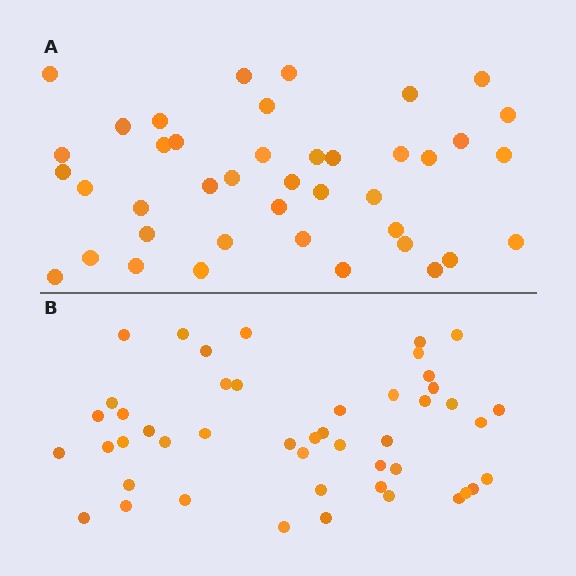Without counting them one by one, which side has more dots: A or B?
Region B (the bottom region) has more dots.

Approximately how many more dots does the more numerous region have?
Region B has about 6 more dots than region A.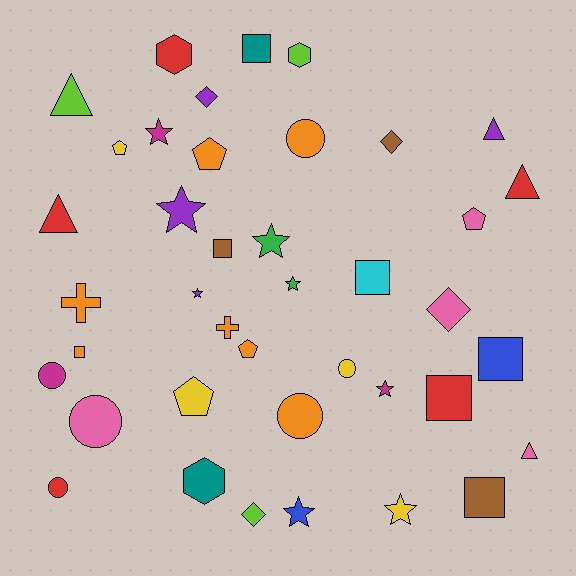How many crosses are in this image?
There are 2 crosses.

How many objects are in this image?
There are 40 objects.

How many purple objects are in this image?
There are 4 purple objects.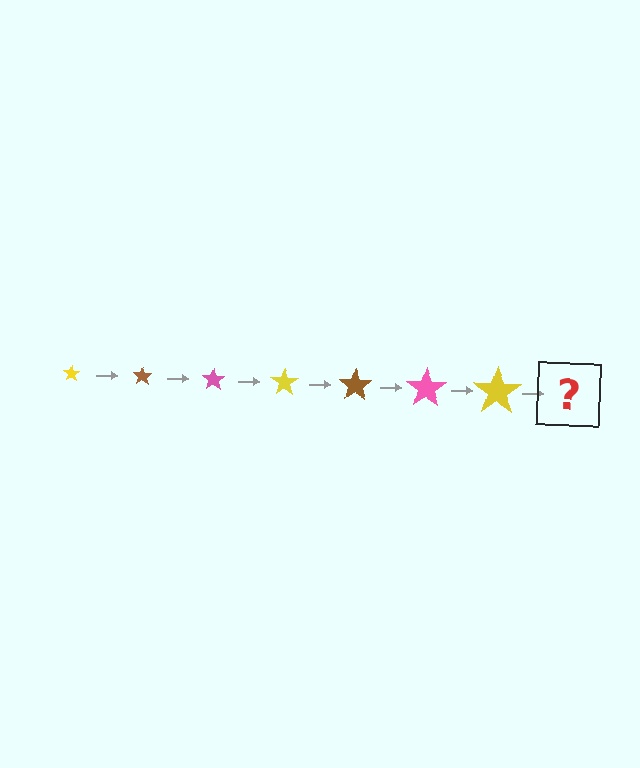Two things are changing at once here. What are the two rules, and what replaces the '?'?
The two rules are that the star grows larger each step and the color cycles through yellow, brown, and pink. The '?' should be a brown star, larger than the previous one.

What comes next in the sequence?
The next element should be a brown star, larger than the previous one.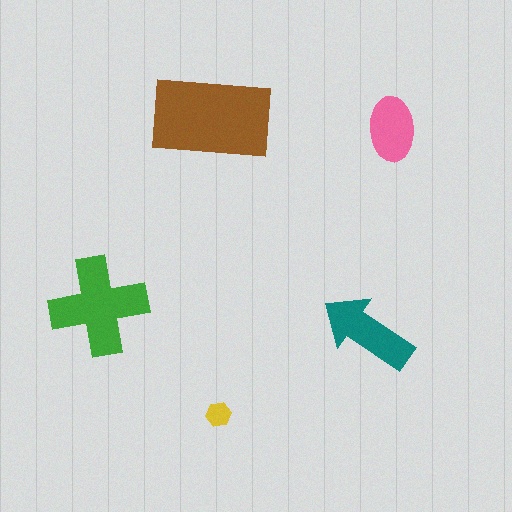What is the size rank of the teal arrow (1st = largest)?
3rd.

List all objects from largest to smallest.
The brown rectangle, the green cross, the teal arrow, the pink ellipse, the yellow hexagon.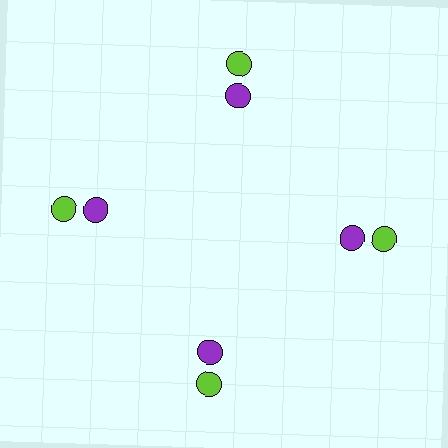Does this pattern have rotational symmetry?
Yes, this pattern has 4-fold rotational symmetry. It looks the same after rotating 90 degrees around the center.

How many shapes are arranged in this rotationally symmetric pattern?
There are 8 shapes, arranged in 4 groups of 2.